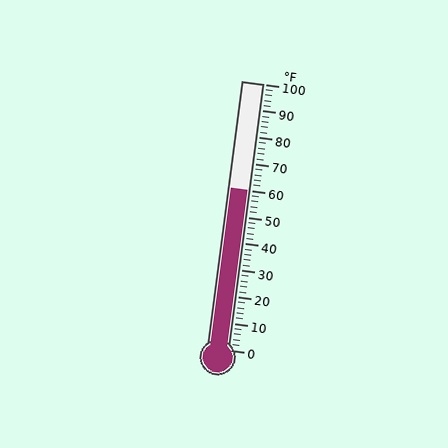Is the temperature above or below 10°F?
The temperature is above 10°F.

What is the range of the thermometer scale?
The thermometer scale ranges from 0°F to 100°F.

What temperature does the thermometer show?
The thermometer shows approximately 60°F.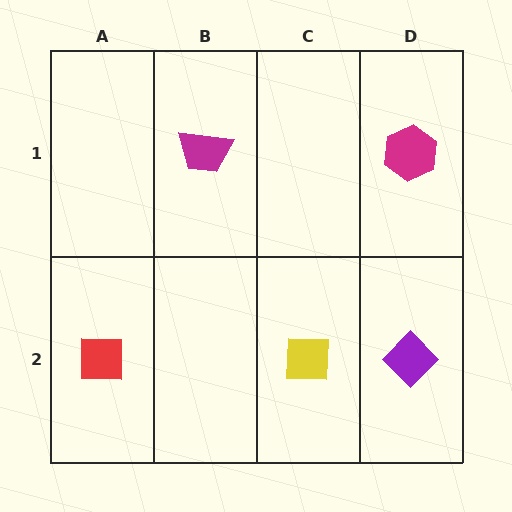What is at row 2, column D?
A purple diamond.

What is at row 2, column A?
A red square.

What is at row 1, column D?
A magenta hexagon.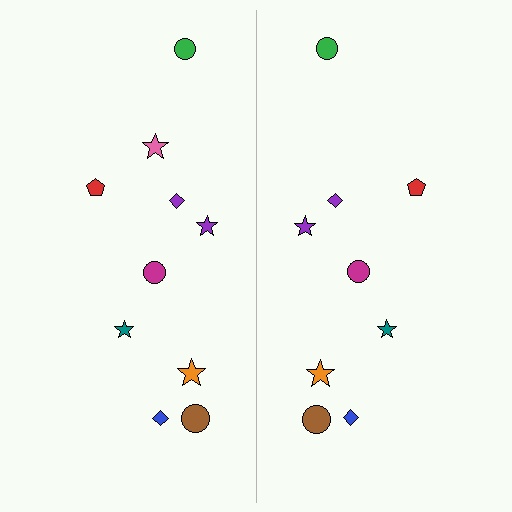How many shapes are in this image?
There are 19 shapes in this image.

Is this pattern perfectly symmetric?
No, the pattern is not perfectly symmetric. A pink star is missing from the right side.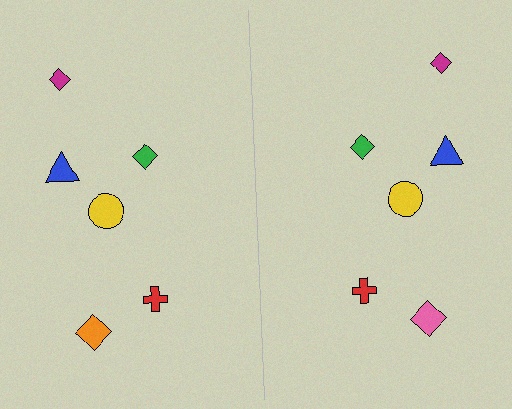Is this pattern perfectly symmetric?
No, the pattern is not perfectly symmetric. The pink diamond on the right side breaks the symmetry — its mirror counterpart is orange.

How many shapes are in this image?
There are 12 shapes in this image.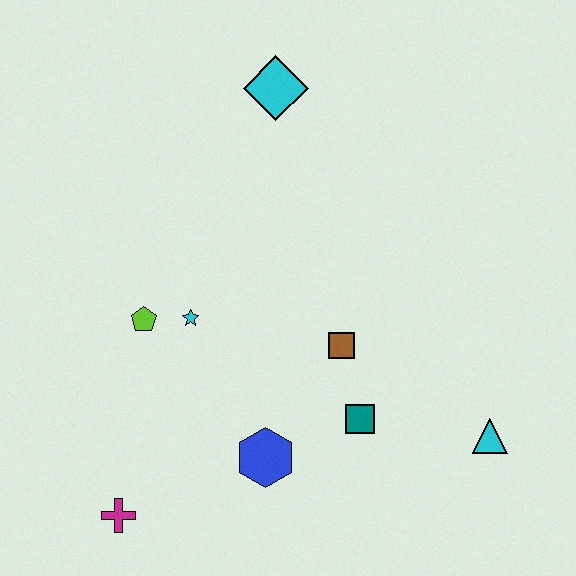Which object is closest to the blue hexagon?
The teal square is closest to the blue hexagon.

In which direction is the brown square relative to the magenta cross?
The brown square is to the right of the magenta cross.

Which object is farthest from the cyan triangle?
The cyan diamond is farthest from the cyan triangle.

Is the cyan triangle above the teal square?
No